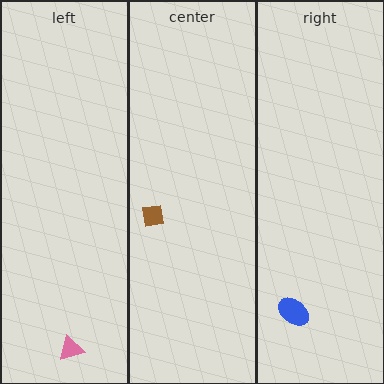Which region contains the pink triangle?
The left region.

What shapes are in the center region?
The brown square.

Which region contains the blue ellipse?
The right region.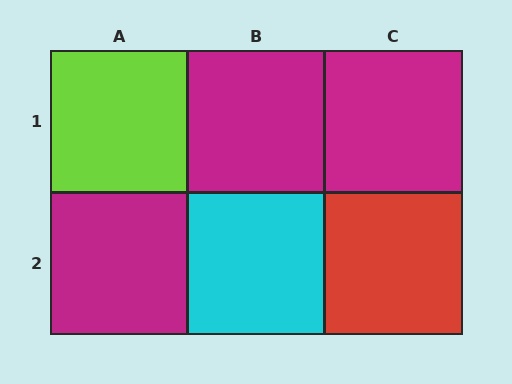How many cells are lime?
1 cell is lime.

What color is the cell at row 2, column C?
Red.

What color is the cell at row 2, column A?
Magenta.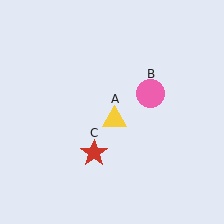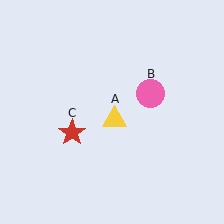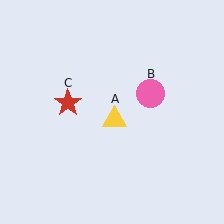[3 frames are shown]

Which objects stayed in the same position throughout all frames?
Yellow triangle (object A) and pink circle (object B) remained stationary.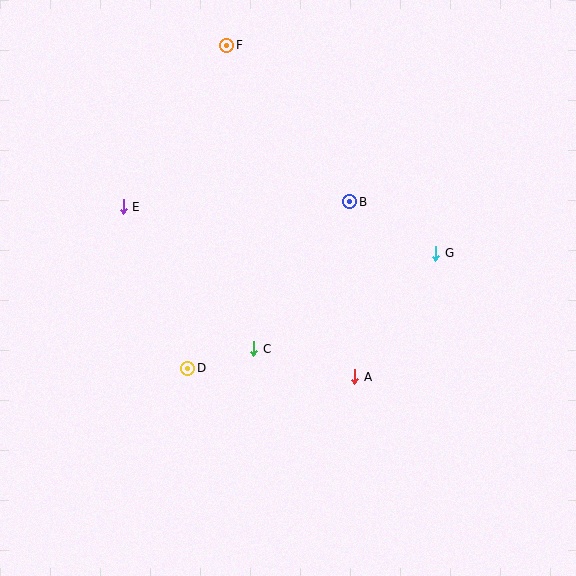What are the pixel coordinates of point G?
Point G is at (435, 253).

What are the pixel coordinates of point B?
Point B is at (350, 202).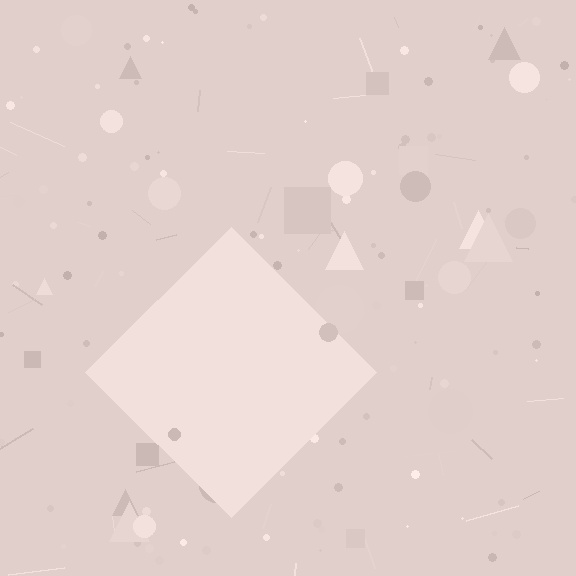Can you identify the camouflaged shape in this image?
The camouflaged shape is a diamond.